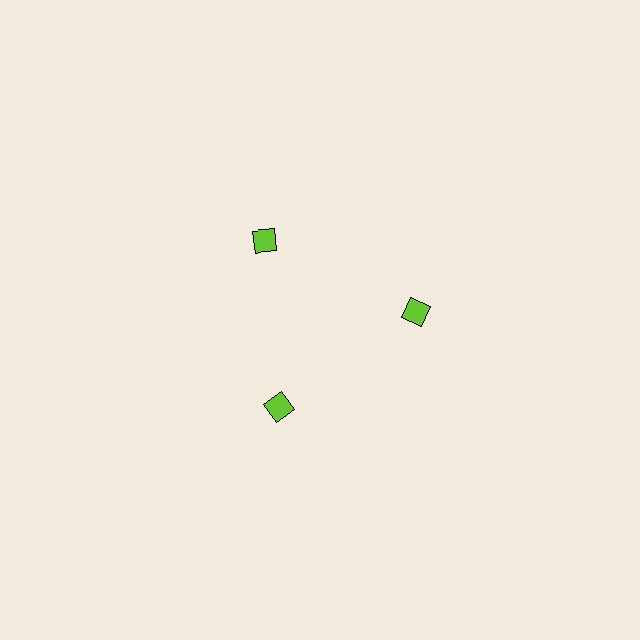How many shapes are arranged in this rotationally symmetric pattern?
There are 3 shapes, arranged in 3 groups of 1.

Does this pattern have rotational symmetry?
Yes, this pattern has 3-fold rotational symmetry. It looks the same after rotating 120 degrees around the center.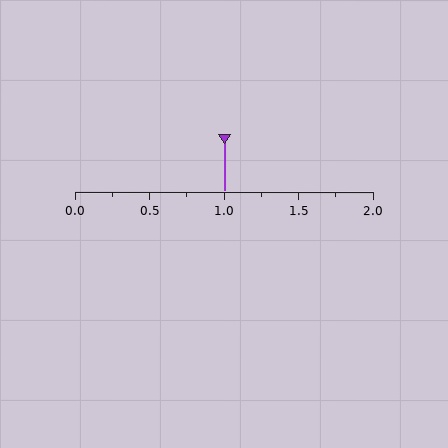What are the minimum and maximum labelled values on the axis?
The axis runs from 0.0 to 2.0.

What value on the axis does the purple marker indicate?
The marker indicates approximately 1.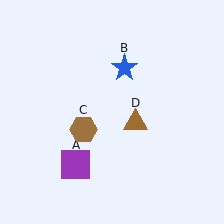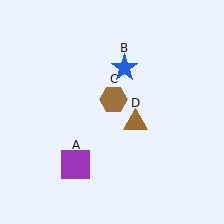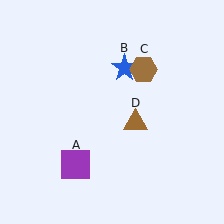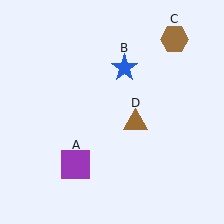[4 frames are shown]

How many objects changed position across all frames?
1 object changed position: brown hexagon (object C).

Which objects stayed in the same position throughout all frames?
Purple square (object A) and blue star (object B) and brown triangle (object D) remained stationary.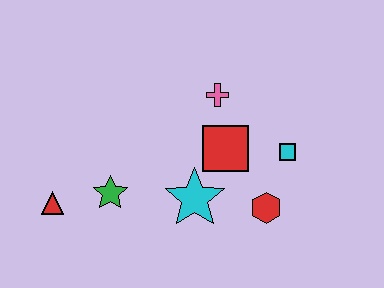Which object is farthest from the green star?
The cyan square is farthest from the green star.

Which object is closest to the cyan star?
The red square is closest to the cyan star.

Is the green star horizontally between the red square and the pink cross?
No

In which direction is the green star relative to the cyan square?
The green star is to the left of the cyan square.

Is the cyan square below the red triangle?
No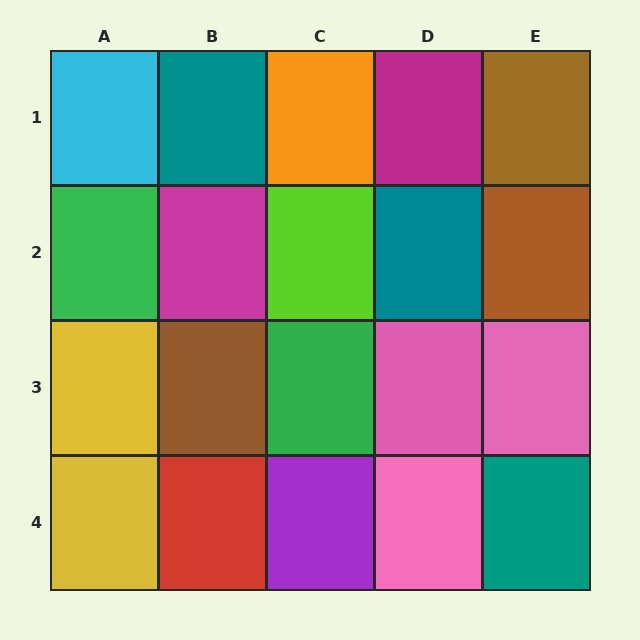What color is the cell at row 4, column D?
Pink.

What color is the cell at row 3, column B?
Brown.